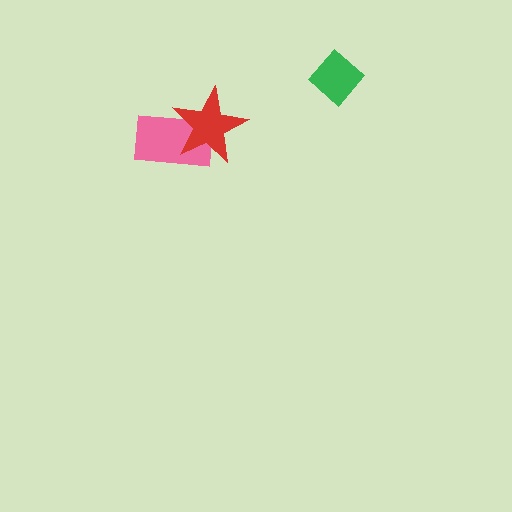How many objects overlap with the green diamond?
0 objects overlap with the green diamond.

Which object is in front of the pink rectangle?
The red star is in front of the pink rectangle.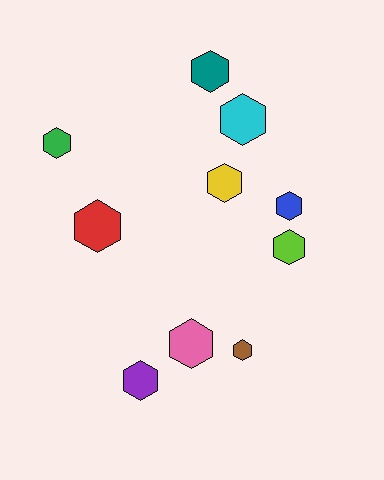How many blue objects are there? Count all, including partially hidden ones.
There is 1 blue object.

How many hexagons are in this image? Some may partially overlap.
There are 10 hexagons.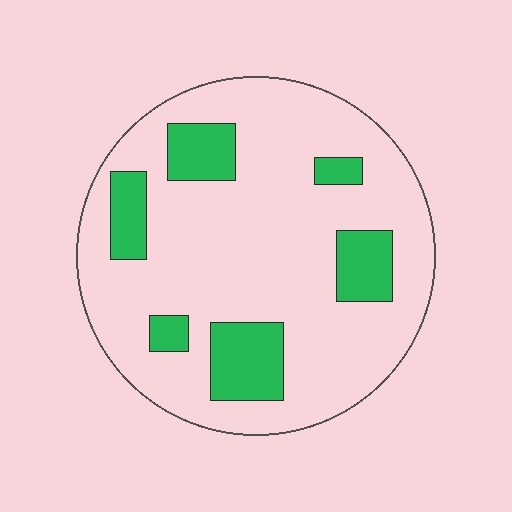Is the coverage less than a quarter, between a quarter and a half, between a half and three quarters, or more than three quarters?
Less than a quarter.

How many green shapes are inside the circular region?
6.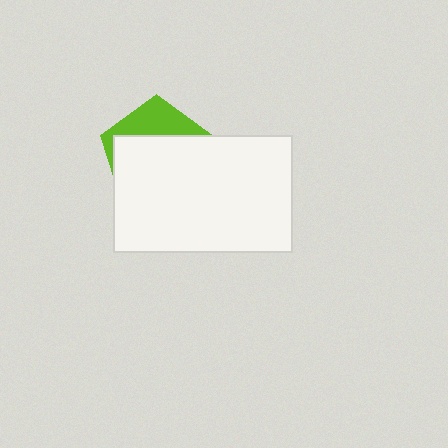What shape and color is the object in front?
The object in front is a white rectangle.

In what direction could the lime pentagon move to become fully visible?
The lime pentagon could move up. That would shift it out from behind the white rectangle entirely.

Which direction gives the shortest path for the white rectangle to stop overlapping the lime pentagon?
Moving down gives the shortest separation.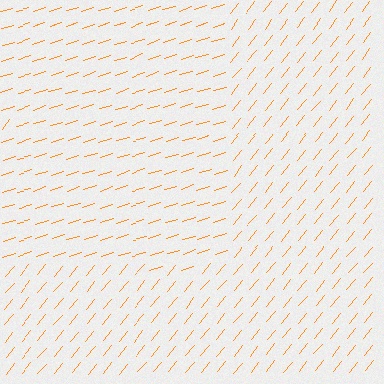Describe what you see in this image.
The image is filled with small orange line segments. A rectangle region in the image has lines oriented differently from the surrounding lines, creating a visible texture boundary.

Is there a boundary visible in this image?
Yes, there is a texture boundary formed by a change in line orientation.